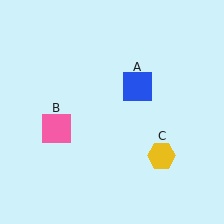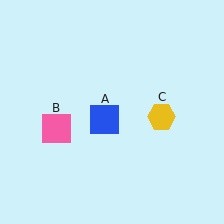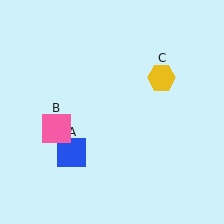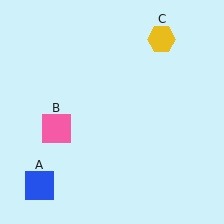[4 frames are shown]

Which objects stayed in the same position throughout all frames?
Pink square (object B) remained stationary.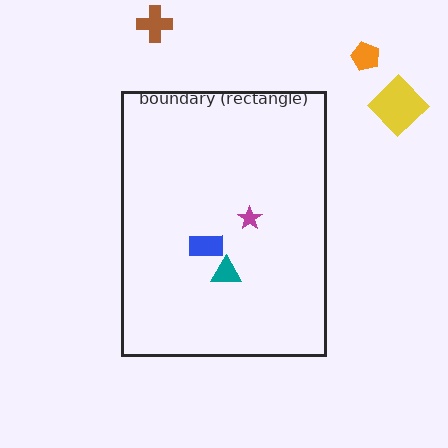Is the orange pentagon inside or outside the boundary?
Outside.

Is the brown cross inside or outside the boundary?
Outside.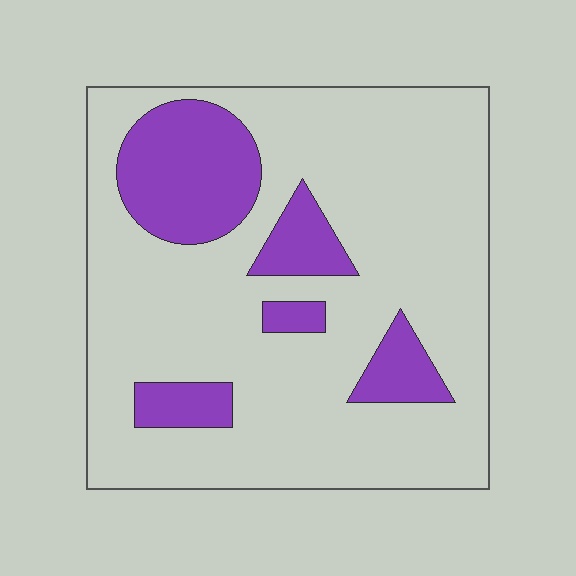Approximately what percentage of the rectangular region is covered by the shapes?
Approximately 20%.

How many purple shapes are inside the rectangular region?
5.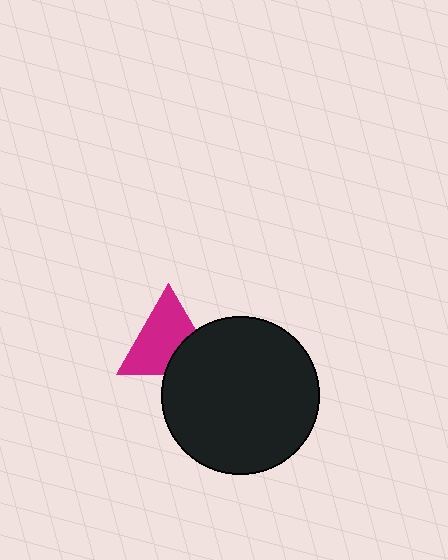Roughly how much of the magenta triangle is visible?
Most of it is visible (roughly 69%).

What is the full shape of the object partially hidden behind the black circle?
The partially hidden object is a magenta triangle.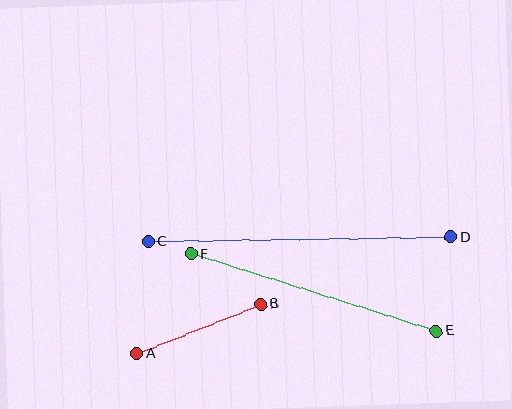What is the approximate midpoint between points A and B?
The midpoint is at approximately (199, 329) pixels.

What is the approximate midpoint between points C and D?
The midpoint is at approximately (300, 239) pixels.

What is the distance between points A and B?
The distance is approximately 133 pixels.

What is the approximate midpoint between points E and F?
The midpoint is at approximately (314, 293) pixels.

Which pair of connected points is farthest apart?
Points C and D are farthest apart.